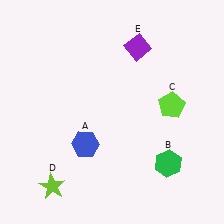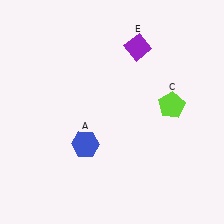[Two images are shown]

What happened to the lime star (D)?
The lime star (D) was removed in Image 2. It was in the bottom-left area of Image 1.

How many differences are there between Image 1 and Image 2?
There are 2 differences between the two images.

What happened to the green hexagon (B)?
The green hexagon (B) was removed in Image 2. It was in the bottom-right area of Image 1.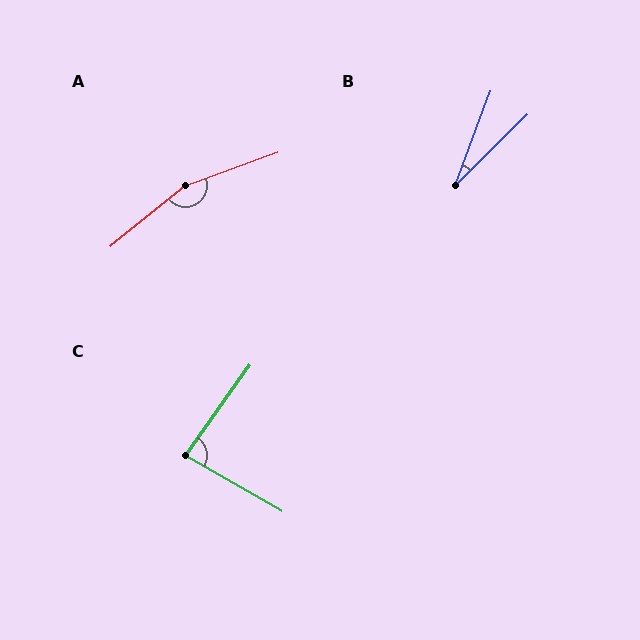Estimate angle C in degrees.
Approximately 85 degrees.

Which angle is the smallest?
B, at approximately 25 degrees.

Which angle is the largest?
A, at approximately 161 degrees.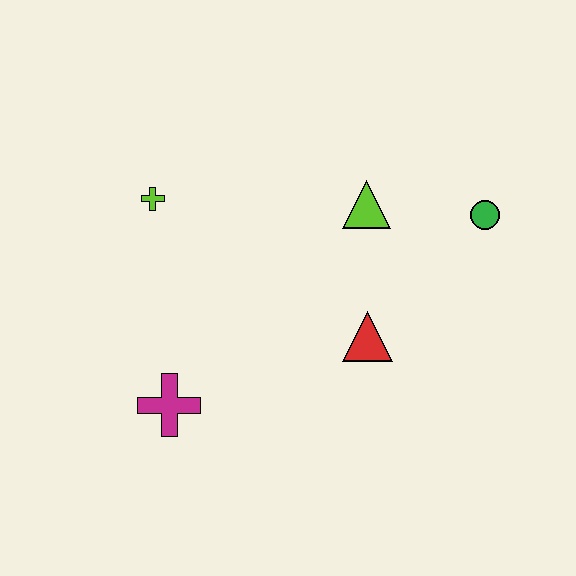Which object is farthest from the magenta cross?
The green circle is farthest from the magenta cross.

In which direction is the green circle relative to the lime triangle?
The green circle is to the right of the lime triangle.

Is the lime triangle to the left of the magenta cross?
No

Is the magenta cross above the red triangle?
No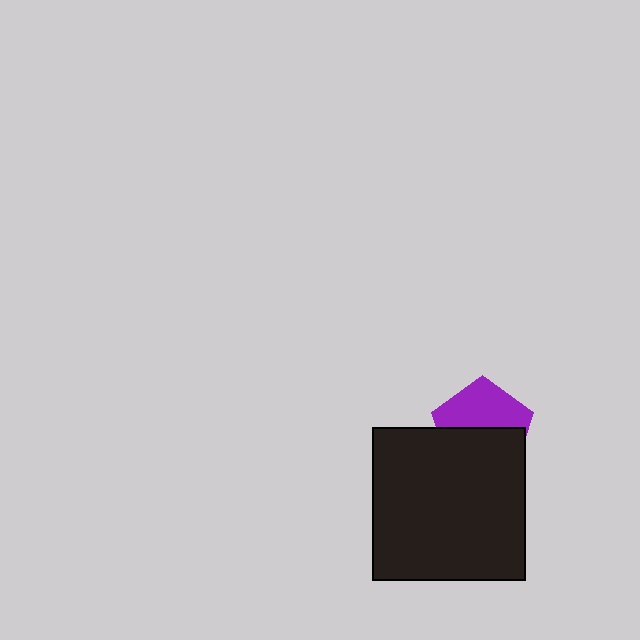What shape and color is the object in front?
The object in front is a black square.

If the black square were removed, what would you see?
You would see the complete purple pentagon.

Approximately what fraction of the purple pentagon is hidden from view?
Roughly 50% of the purple pentagon is hidden behind the black square.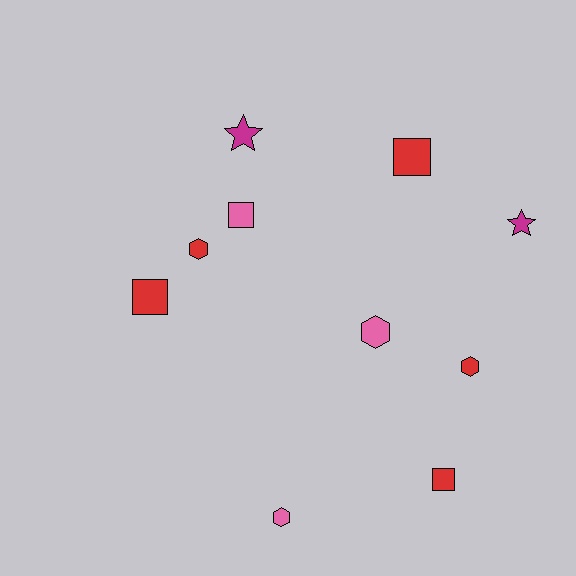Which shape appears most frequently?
Square, with 4 objects.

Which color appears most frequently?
Red, with 5 objects.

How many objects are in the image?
There are 10 objects.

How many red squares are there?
There are 3 red squares.